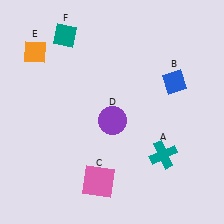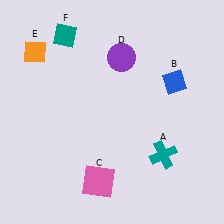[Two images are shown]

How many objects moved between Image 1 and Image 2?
1 object moved between the two images.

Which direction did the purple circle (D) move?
The purple circle (D) moved up.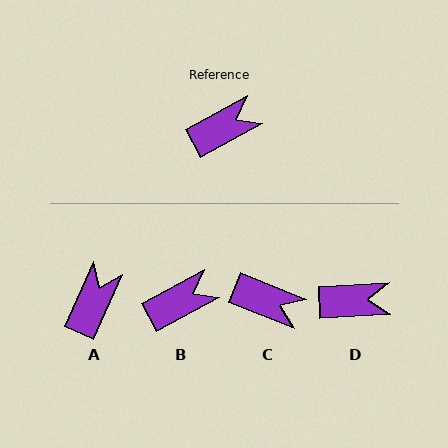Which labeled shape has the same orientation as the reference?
B.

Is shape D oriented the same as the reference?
No, it is off by about 25 degrees.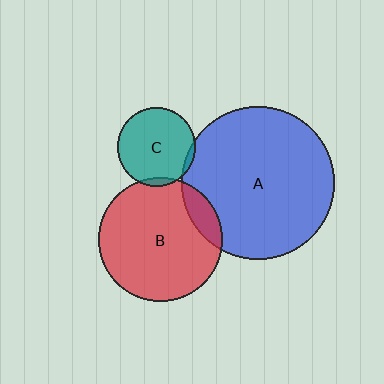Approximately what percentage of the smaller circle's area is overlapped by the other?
Approximately 5%.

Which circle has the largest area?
Circle A (blue).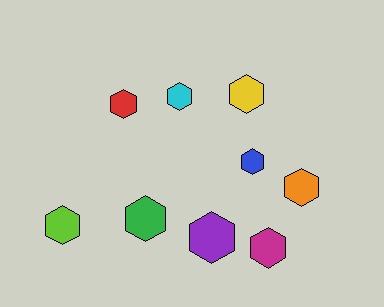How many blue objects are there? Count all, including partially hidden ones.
There is 1 blue object.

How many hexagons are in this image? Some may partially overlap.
There are 9 hexagons.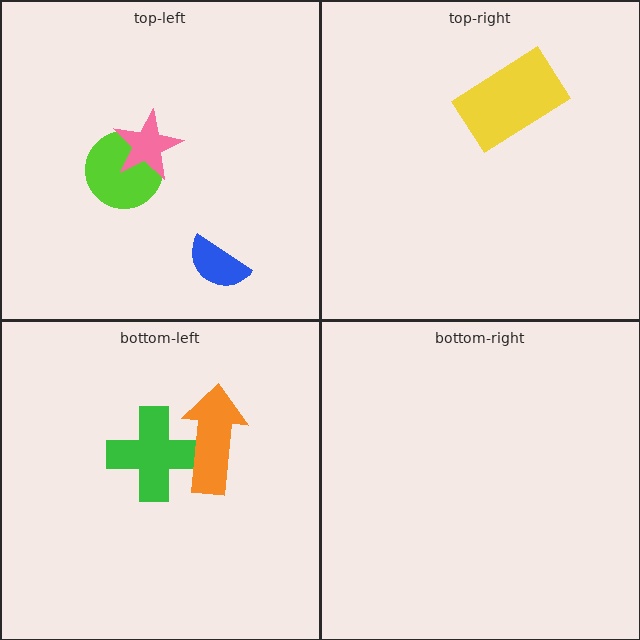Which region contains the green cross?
The bottom-left region.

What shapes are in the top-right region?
The yellow rectangle.